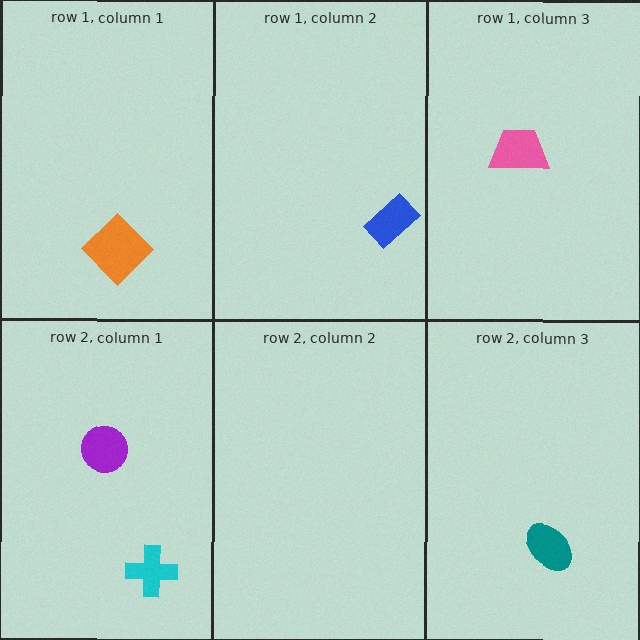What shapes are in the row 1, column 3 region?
The pink trapezoid.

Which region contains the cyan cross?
The row 2, column 1 region.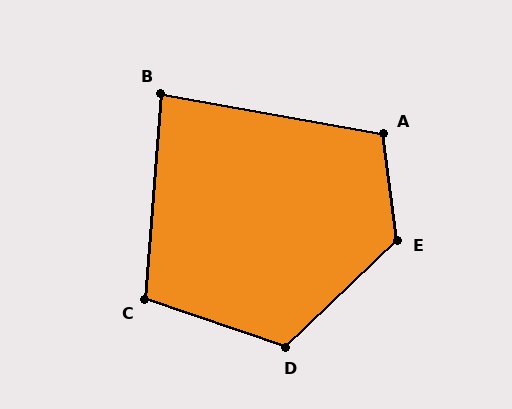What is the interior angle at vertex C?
Approximately 104 degrees (obtuse).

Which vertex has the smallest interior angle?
B, at approximately 84 degrees.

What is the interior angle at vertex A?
Approximately 108 degrees (obtuse).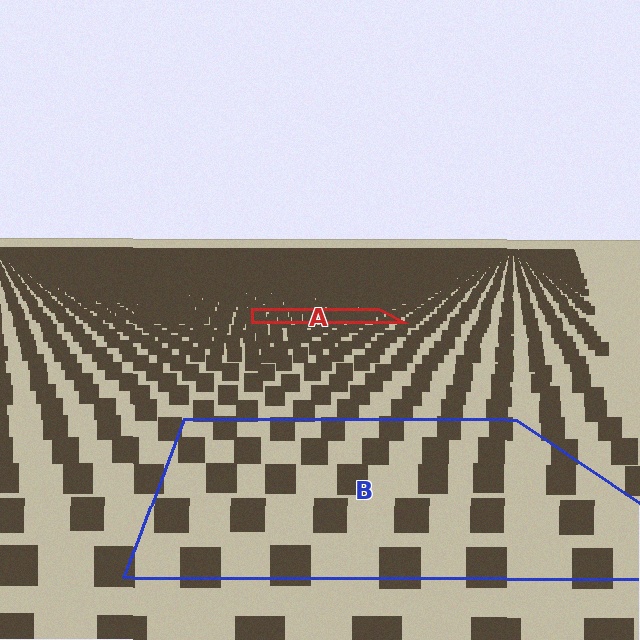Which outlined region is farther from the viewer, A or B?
Region A is farther from the viewer — the texture elements inside it appear smaller and more densely packed.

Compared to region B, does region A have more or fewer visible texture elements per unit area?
Region A has more texture elements per unit area — they are packed more densely because it is farther away.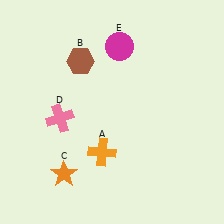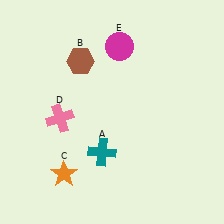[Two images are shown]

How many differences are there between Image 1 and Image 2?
There is 1 difference between the two images.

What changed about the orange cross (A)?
In Image 1, A is orange. In Image 2, it changed to teal.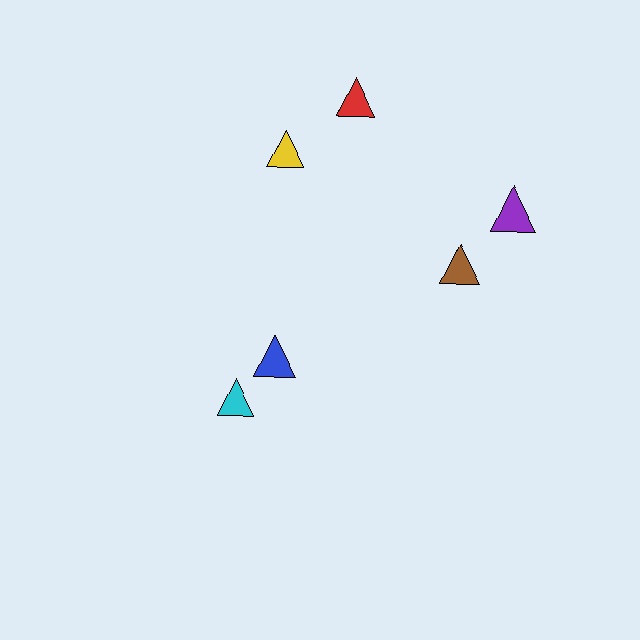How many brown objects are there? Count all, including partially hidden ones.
There is 1 brown object.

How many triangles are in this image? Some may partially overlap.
There are 6 triangles.